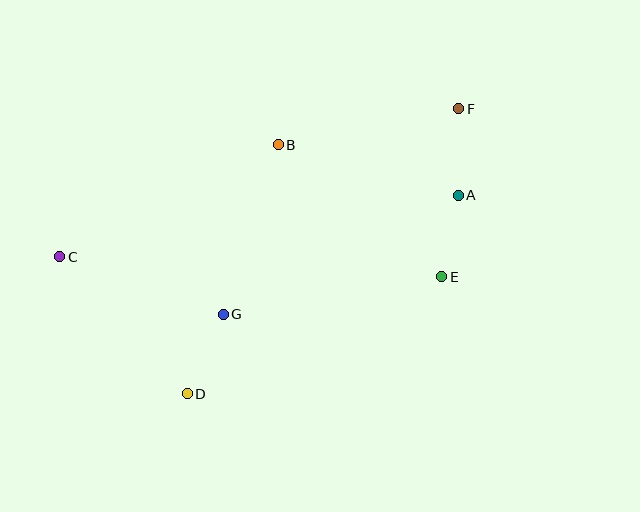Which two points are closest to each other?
Points A and E are closest to each other.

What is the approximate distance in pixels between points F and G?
The distance between F and G is approximately 312 pixels.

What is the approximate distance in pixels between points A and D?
The distance between A and D is approximately 336 pixels.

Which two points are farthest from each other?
Points C and F are farthest from each other.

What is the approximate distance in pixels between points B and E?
The distance between B and E is approximately 210 pixels.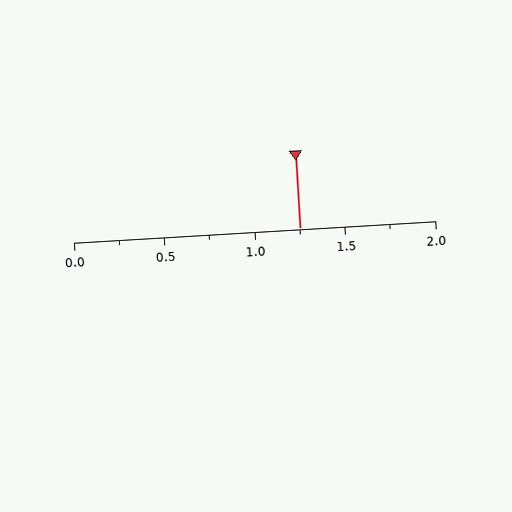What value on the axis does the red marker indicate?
The marker indicates approximately 1.25.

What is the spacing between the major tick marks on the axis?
The major ticks are spaced 0.5 apart.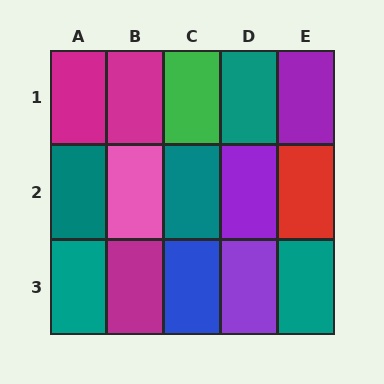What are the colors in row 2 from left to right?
Teal, pink, teal, purple, red.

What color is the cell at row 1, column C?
Green.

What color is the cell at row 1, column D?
Teal.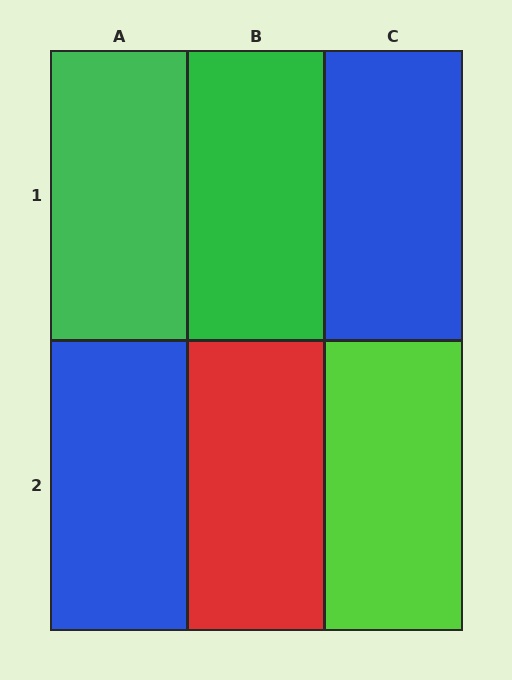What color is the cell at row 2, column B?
Red.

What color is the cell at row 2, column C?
Lime.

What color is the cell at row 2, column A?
Blue.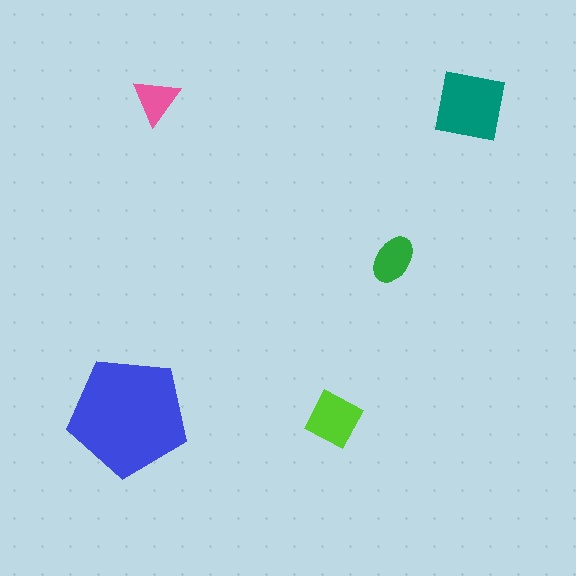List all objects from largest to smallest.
The blue pentagon, the teal square, the lime square, the green ellipse, the pink triangle.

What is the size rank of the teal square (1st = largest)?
2nd.